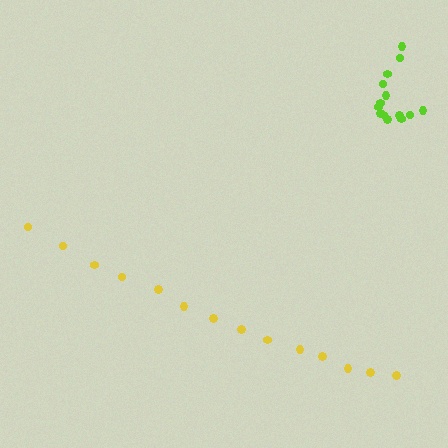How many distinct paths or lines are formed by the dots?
There are 2 distinct paths.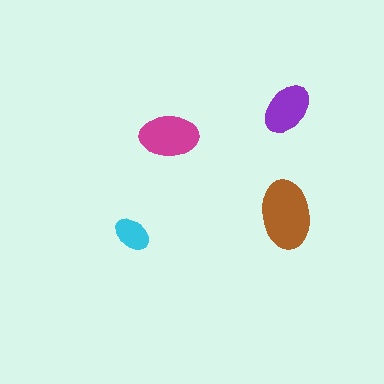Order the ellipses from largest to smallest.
the brown one, the magenta one, the purple one, the cyan one.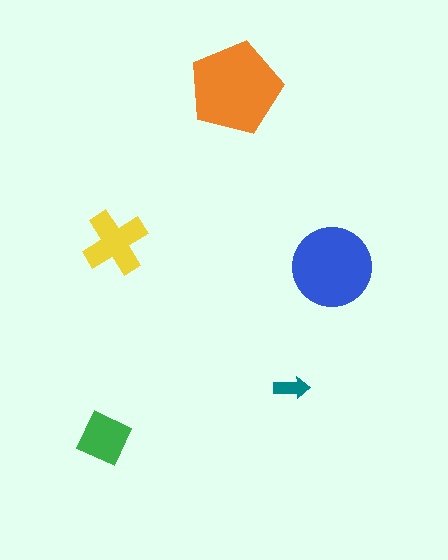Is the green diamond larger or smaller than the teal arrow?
Larger.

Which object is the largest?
The orange pentagon.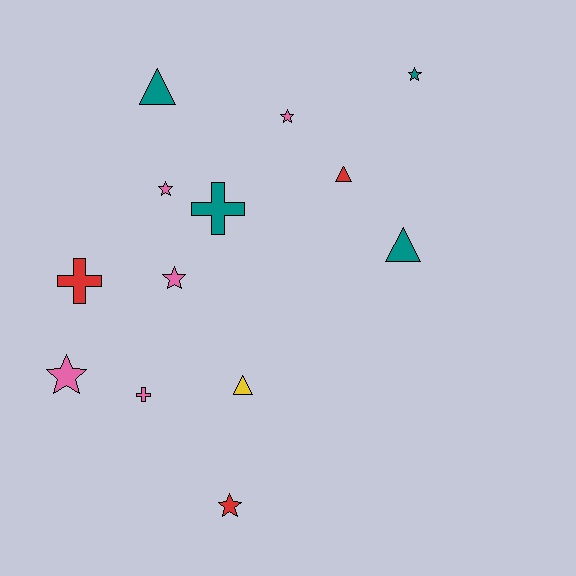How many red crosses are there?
There is 1 red cross.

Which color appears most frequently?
Pink, with 5 objects.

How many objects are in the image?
There are 13 objects.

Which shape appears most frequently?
Star, with 6 objects.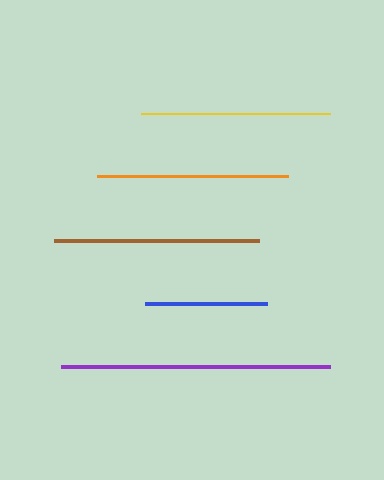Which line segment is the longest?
The purple line is the longest at approximately 268 pixels.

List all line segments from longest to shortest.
From longest to shortest: purple, brown, orange, yellow, blue.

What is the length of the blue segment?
The blue segment is approximately 122 pixels long.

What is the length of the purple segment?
The purple segment is approximately 268 pixels long.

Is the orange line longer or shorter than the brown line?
The brown line is longer than the orange line.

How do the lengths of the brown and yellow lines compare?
The brown and yellow lines are approximately the same length.